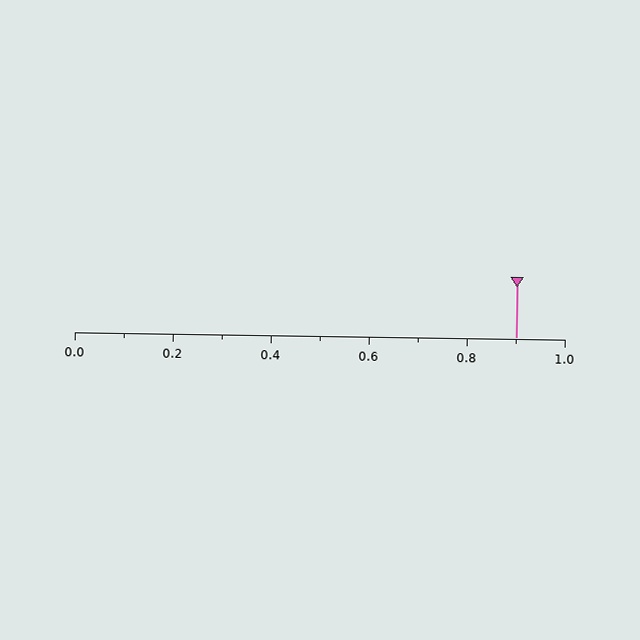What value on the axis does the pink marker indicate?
The marker indicates approximately 0.9.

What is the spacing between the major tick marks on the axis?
The major ticks are spaced 0.2 apart.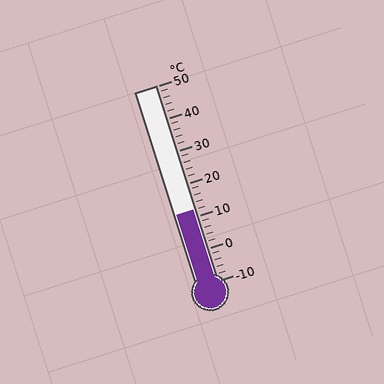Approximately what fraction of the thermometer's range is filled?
The thermometer is filled to approximately 35% of its range.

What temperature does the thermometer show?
The thermometer shows approximately 12°C.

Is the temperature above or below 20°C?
The temperature is below 20°C.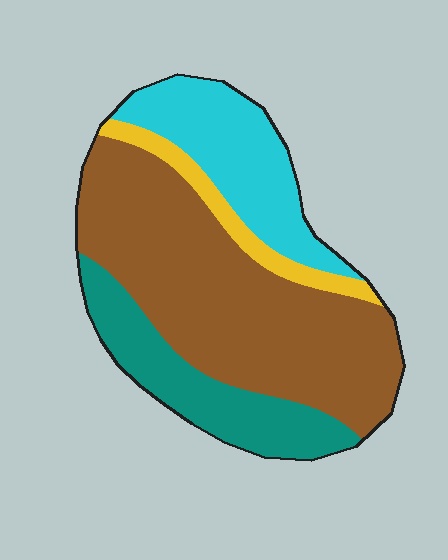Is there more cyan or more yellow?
Cyan.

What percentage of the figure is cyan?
Cyan covers 21% of the figure.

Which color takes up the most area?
Brown, at roughly 50%.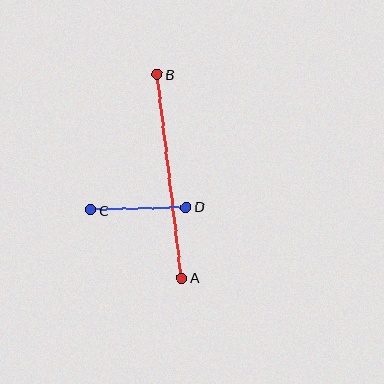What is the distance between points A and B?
The distance is approximately 205 pixels.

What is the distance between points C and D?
The distance is approximately 95 pixels.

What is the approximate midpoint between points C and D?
The midpoint is at approximately (139, 209) pixels.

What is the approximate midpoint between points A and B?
The midpoint is at approximately (169, 176) pixels.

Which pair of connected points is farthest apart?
Points A and B are farthest apart.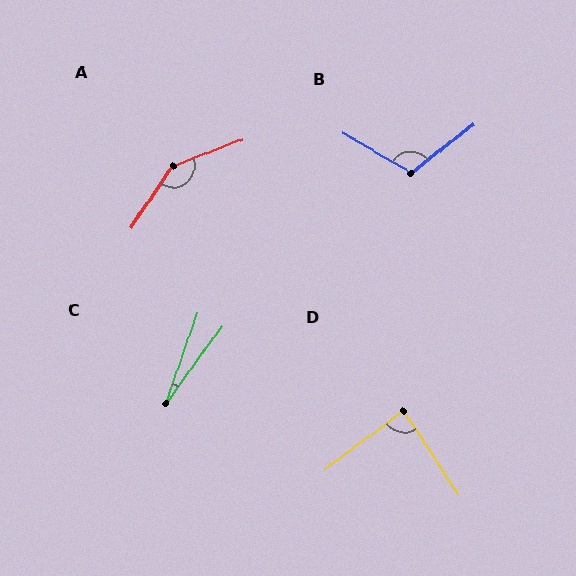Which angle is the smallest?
C, at approximately 16 degrees.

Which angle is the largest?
A, at approximately 144 degrees.